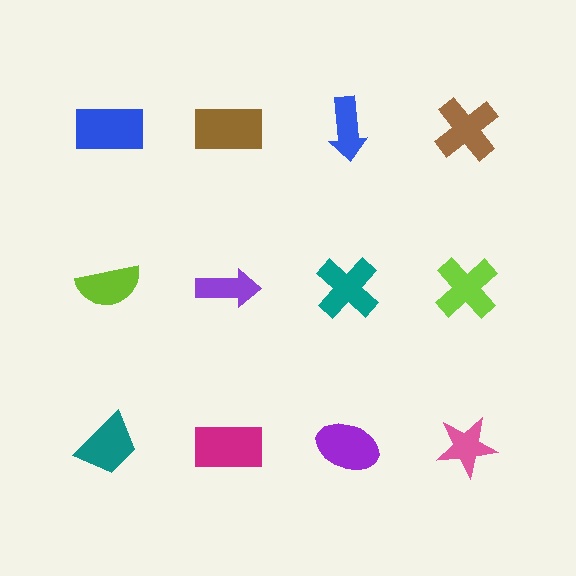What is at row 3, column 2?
A magenta rectangle.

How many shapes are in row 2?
4 shapes.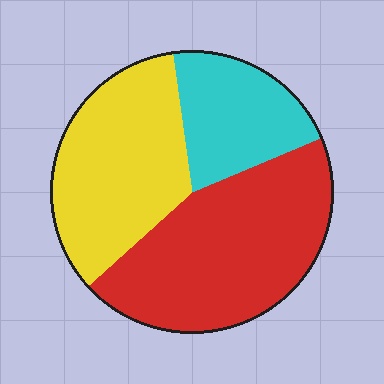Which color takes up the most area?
Red, at roughly 45%.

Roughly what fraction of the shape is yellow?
Yellow covers 35% of the shape.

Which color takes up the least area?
Cyan, at roughly 20%.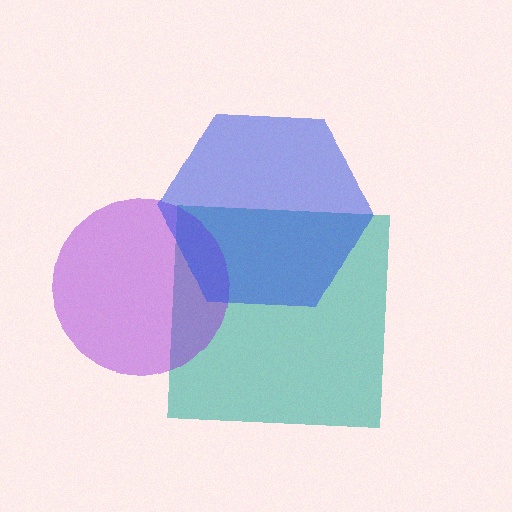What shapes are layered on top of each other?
The layered shapes are: a teal square, a purple circle, a blue hexagon.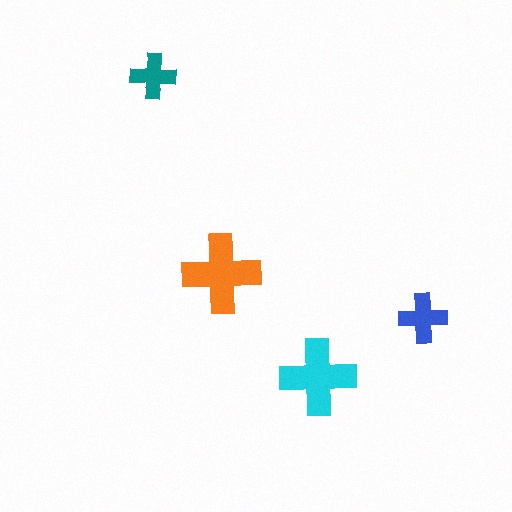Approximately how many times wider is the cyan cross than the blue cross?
About 1.5 times wider.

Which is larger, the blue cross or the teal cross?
The blue one.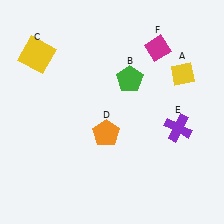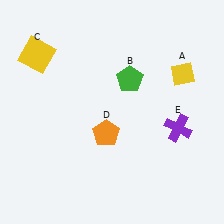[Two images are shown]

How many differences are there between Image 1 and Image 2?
There is 1 difference between the two images.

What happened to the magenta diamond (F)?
The magenta diamond (F) was removed in Image 2. It was in the top-right area of Image 1.